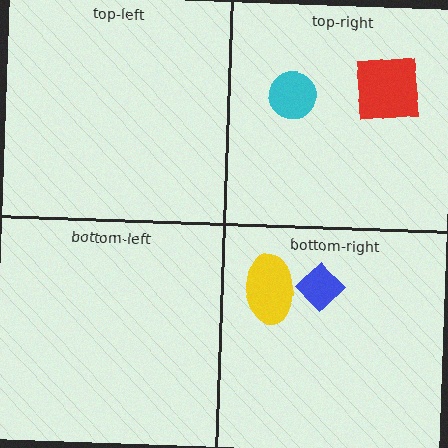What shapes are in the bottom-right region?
The yellow ellipse, the blue diamond.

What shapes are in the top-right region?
The red square, the cyan circle.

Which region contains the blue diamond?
The bottom-right region.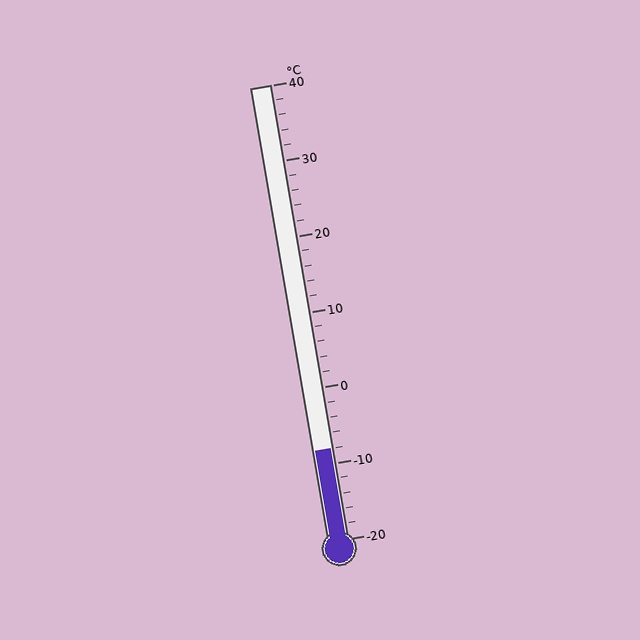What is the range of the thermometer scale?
The thermometer scale ranges from -20°C to 40°C.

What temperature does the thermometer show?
The thermometer shows approximately -8°C.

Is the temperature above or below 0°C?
The temperature is below 0°C.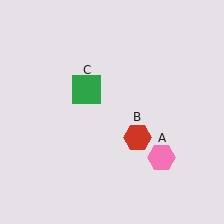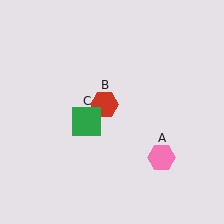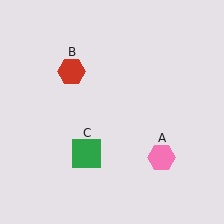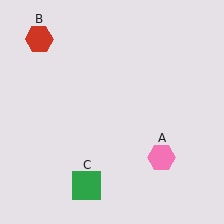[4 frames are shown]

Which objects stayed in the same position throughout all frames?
Pink hexagon (object A) remained stationary.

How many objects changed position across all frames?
2 objects changed position: red hexagon (object B), green square (object C).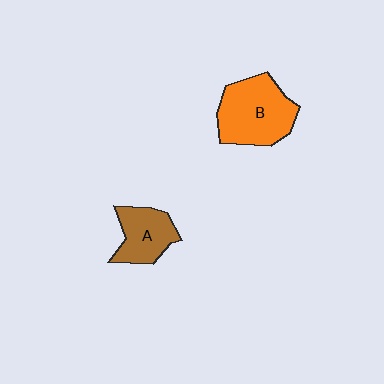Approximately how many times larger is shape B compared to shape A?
Approximately 1.6 times.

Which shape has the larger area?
Shape B (orange).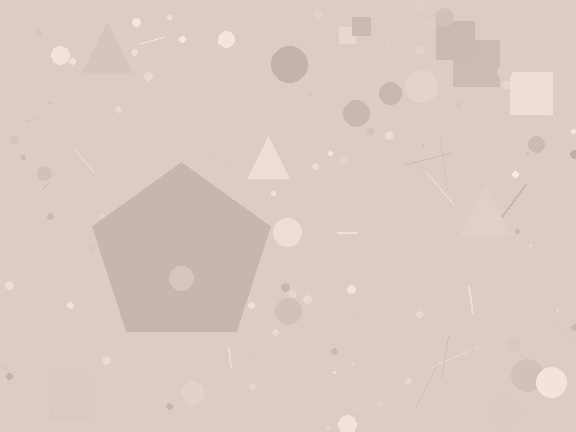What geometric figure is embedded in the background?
A pentagon is embedded in the background.